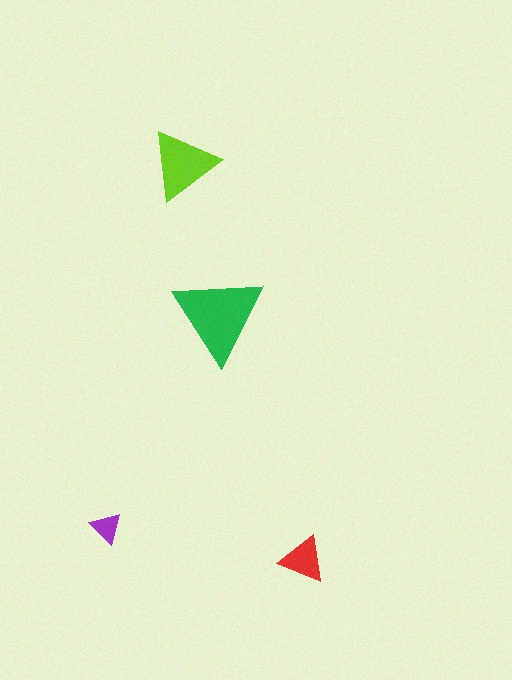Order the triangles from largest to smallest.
the green one, the lime one, the red one, the purple one.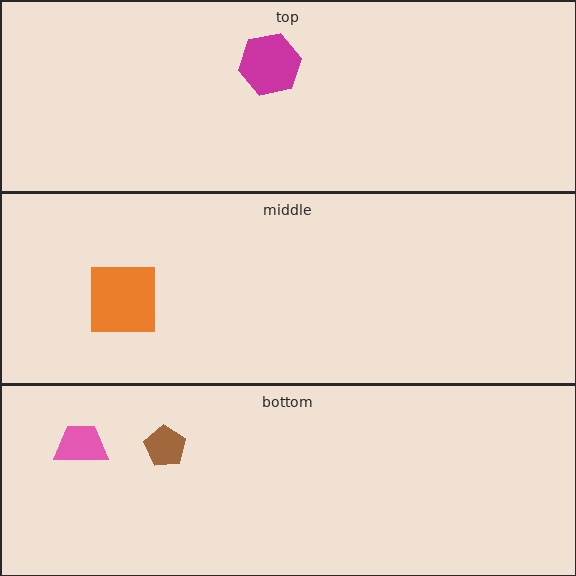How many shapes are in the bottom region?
2.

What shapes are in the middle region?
The orange square.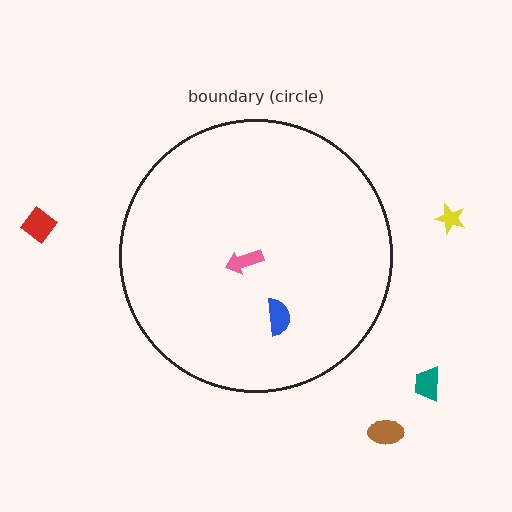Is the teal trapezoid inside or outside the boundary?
Outside.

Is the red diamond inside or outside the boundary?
Outside.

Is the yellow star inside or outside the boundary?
Outside.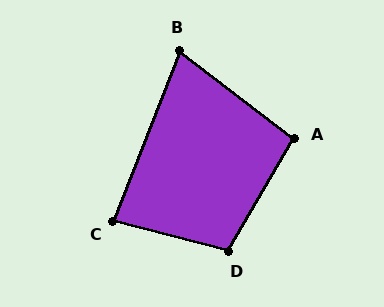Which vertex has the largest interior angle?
D, at approximately 106 degrees.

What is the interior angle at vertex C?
Approximately 83 degrees (acute).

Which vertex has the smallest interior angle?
B, at approximately 74 degrees.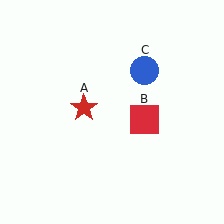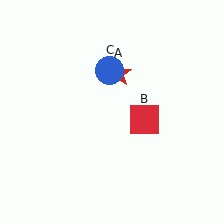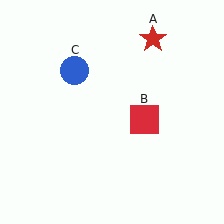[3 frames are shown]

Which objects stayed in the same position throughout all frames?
Red square (object B) remained stationary.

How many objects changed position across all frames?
2 objects changed position: red star (object A), blue circle (object C).